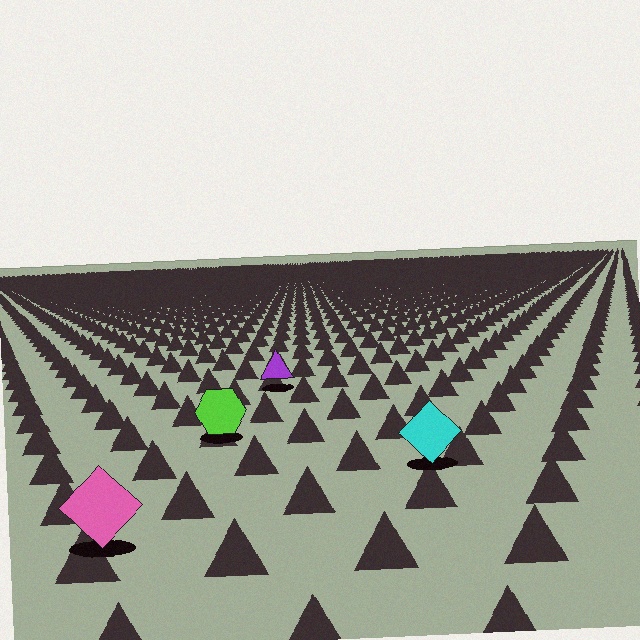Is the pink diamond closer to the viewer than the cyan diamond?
Yes. The pink diamond is closer — you can tell from the texture gradient: the ground texture is coarser near it.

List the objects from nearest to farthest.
From nearest to farthest: the pink diamond, the cyan diamond, the lime hexagon, the purple triangle.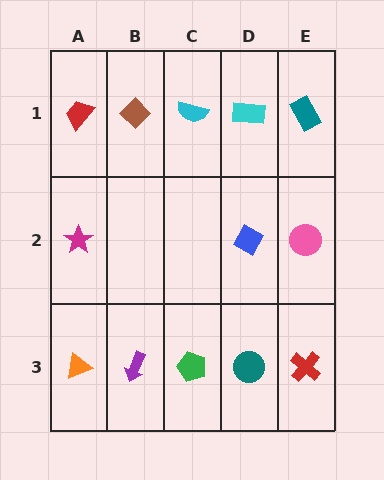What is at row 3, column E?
A red cross.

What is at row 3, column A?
An orange triangle.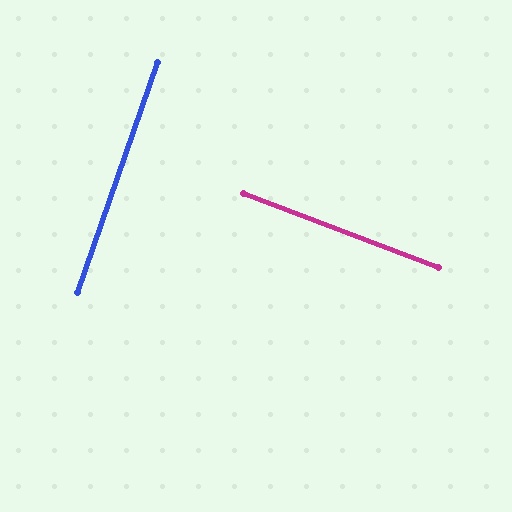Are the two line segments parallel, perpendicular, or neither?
Perpendicular — they meet at approximately 89°.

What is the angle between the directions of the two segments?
Approximately 89 degrees.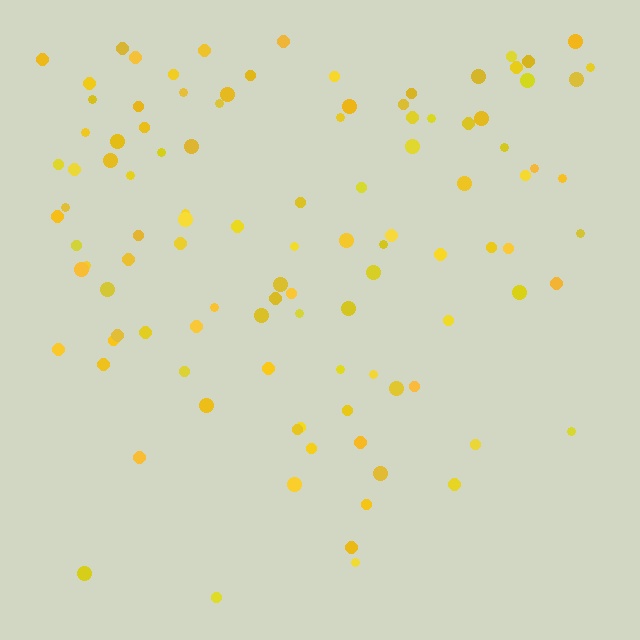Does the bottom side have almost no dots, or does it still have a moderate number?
Still a moderate number, just noticeably fewer than the top.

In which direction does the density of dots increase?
From bottom to top, with the top side densest.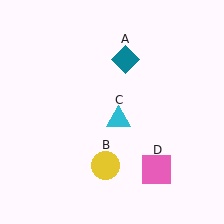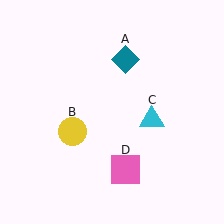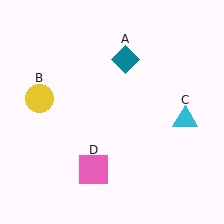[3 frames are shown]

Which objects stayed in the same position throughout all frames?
Teal diamond (object A) remained stationary.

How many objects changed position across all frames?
3 objects changed position: yellow circle (object B), cyan triangle (object C), pink square (object D).